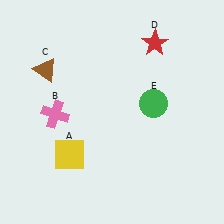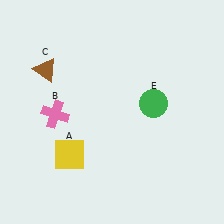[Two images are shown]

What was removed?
The red star (D) was removed in Image 2.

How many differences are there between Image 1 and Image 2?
There is 1 difference between the two images.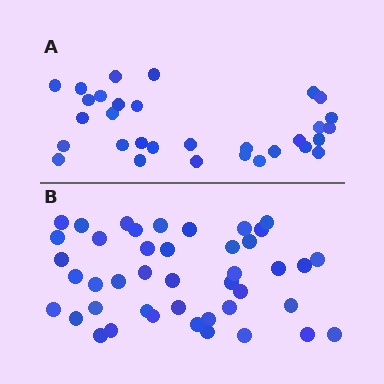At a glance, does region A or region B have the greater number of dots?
Region B (the bottom region) has more dots.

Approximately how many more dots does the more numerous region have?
Region B has roughly 12 or so more dots than region A.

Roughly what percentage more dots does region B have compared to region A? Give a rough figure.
About 40% more.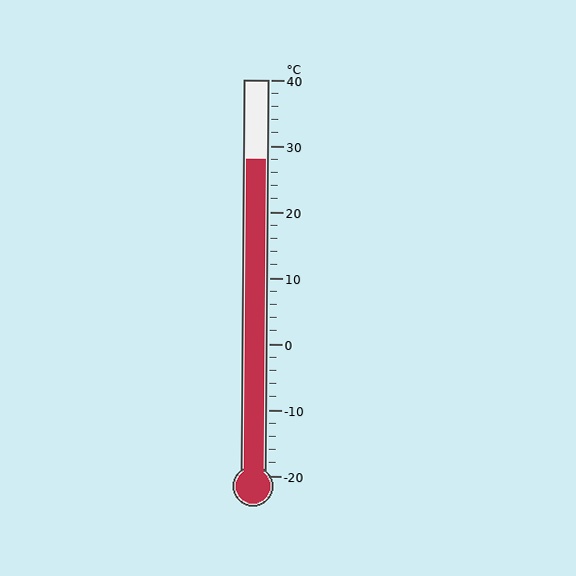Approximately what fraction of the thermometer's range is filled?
The thermometer is filled to approximately 80% of its range.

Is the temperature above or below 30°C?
The temperature is below 30°C.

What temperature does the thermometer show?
The thermometer shows approximately 28°C.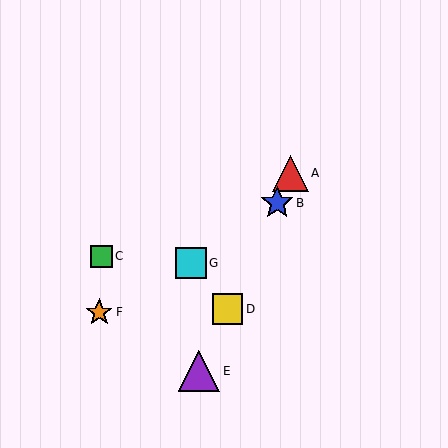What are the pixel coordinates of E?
Object E is at (199, 371).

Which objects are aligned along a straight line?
Objects A, B, D, E are aligned along a straight line.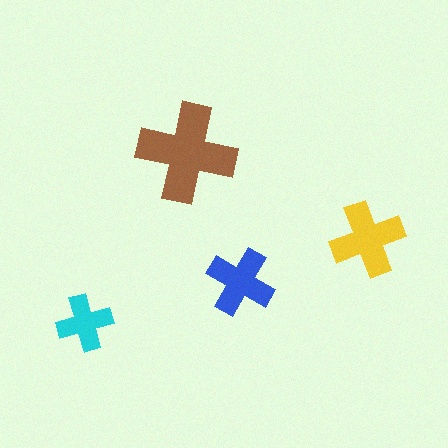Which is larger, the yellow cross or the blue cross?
The yellow one.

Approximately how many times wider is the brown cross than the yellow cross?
About 1.5 times wider.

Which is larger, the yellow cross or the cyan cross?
The yellow one.